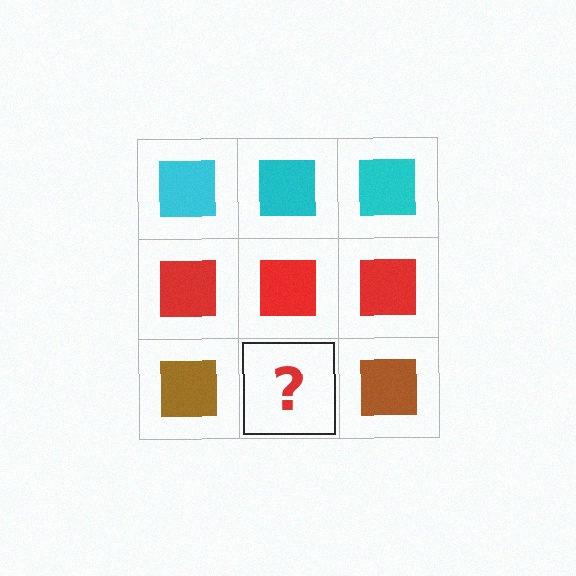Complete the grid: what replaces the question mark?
The question mark should be replaced with a brown square.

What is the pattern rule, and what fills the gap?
The rule is that each row has a consistent color. The gap should be filled with a brown square.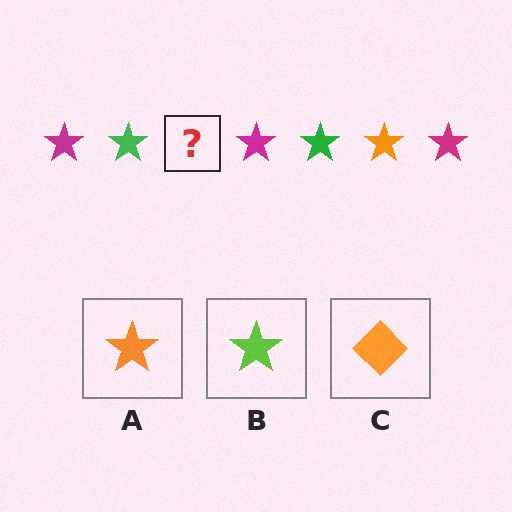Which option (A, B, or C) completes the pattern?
A.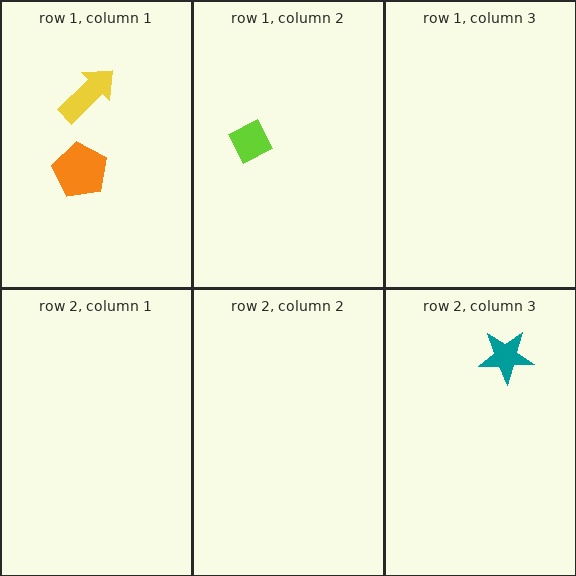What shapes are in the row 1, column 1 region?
The orange pentagon, the yellow arrow.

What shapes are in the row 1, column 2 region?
The lime diamond.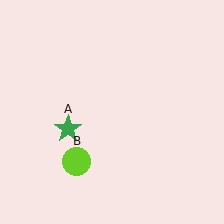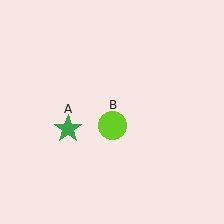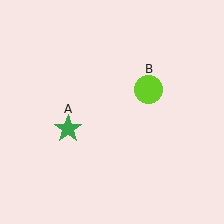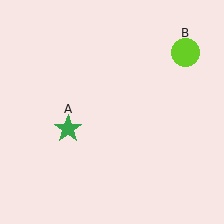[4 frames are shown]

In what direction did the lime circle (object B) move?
The lime circle (object B) moved up and to the right.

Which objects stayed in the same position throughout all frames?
Green star (object A) remained stationary.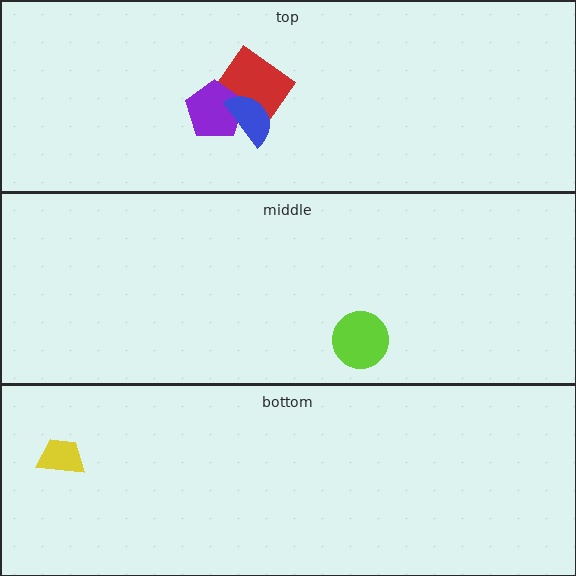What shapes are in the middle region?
The lime circle.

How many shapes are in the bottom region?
1.